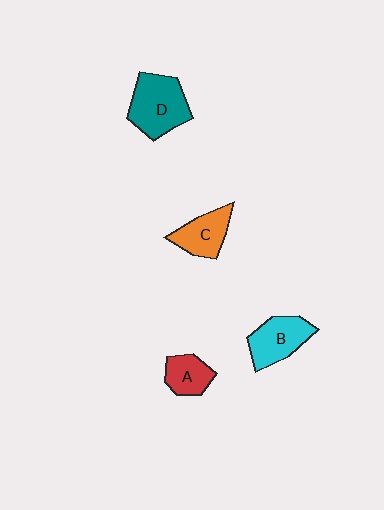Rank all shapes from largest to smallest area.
From largest to smallest: D (teal), B (cyan), C (orange), A (red).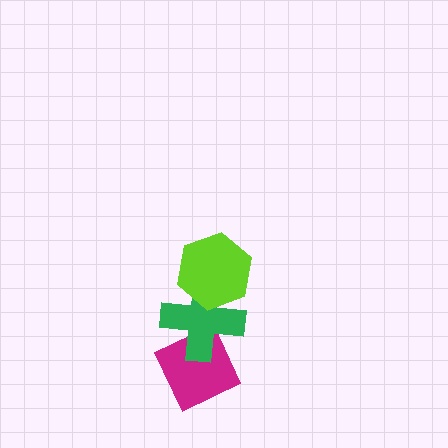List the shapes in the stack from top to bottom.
From top to bottom: the lime hexagon, the green cross, the magenta diamond.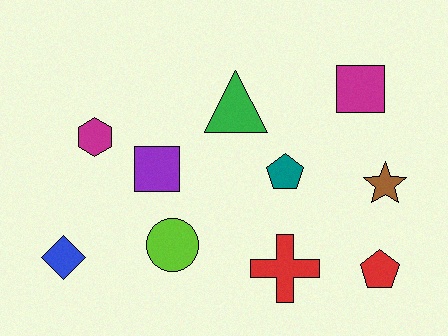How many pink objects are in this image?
There are no pink objects.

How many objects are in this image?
There are 10 objects.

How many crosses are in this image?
There is 1 cross.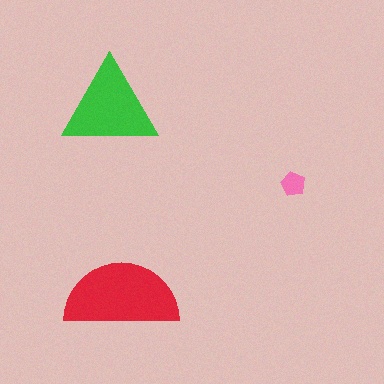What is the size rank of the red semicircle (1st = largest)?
1st.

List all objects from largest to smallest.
The red semicircle, the green triangle, the pink pentagon.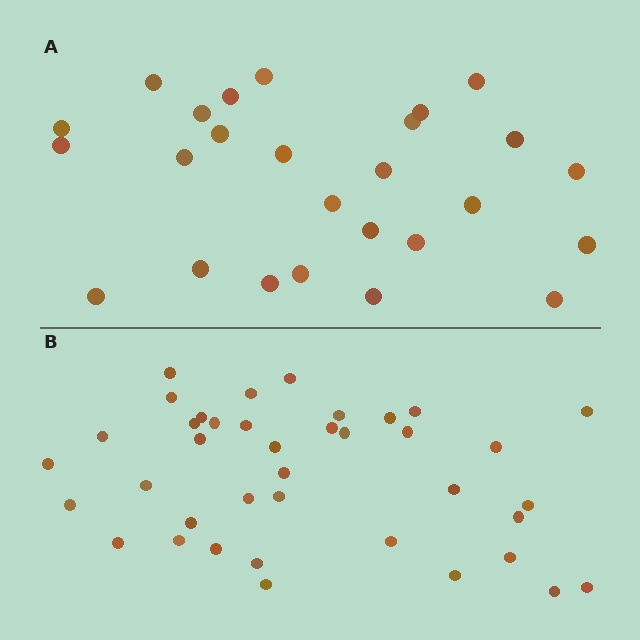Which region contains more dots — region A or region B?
Region B (the bottom region) has more dots.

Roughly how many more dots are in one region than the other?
Region B has approximately 15 more dots than region A.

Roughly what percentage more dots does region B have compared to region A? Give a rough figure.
About 50% more.